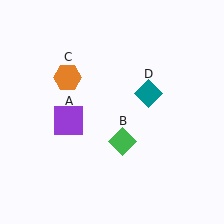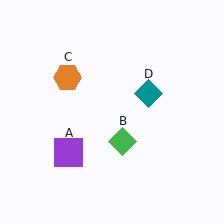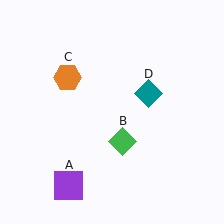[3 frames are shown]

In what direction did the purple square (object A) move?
The purple square (object A) moved down.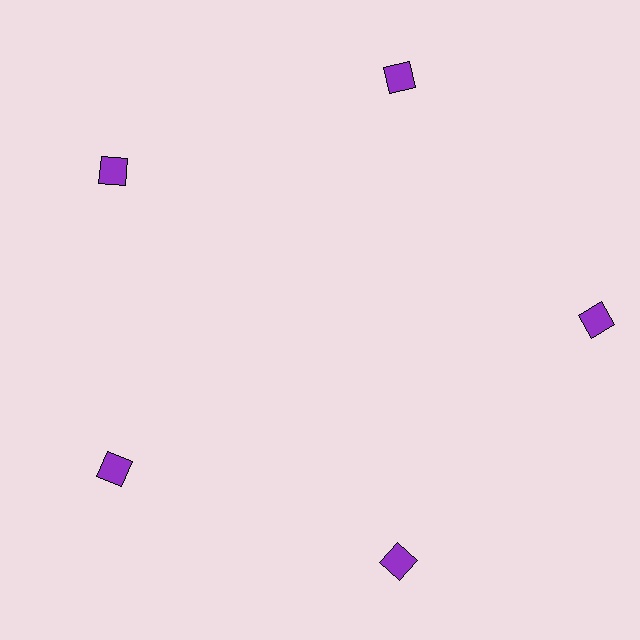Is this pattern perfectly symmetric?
No. The 5 purple squares are arranged in a ring, but one element near the 3 o'clock position is pushed outward from the center, breaking the 5-fold rotational symmetry.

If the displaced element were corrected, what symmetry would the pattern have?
It would have 5-fold rotational symmetry — the pattern would map onto itself every 72 degrees.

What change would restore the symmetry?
The symmetry would be restored by moving it inward, back onto the ring so that all 5 squares sit at equal angles and equal distance from the center.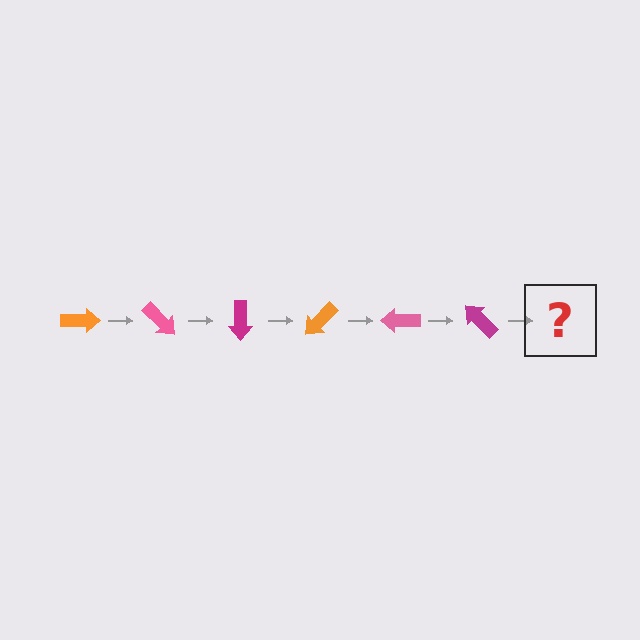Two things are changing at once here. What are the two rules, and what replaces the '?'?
The two rules are that it rotates 45 degrees each step and the color cycles through orange, pink, and magenta. The '?' should be an orange arrow, rotated 270 degrees from the start.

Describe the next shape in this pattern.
It should be an orange arrow, rotated 270 degrees from the start.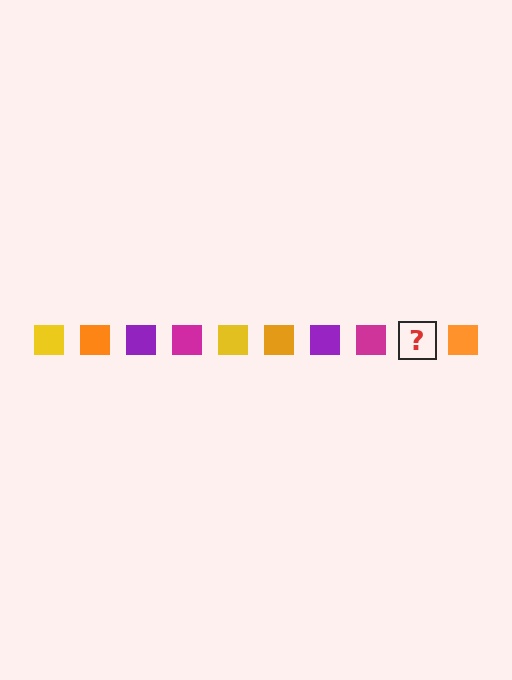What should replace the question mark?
The question mark should be replaced with a yellow square.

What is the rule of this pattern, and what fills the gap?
The rule is that the pattern cycles through yellow, orange, purple, magenta squares. The gap should be filled with a yellow square.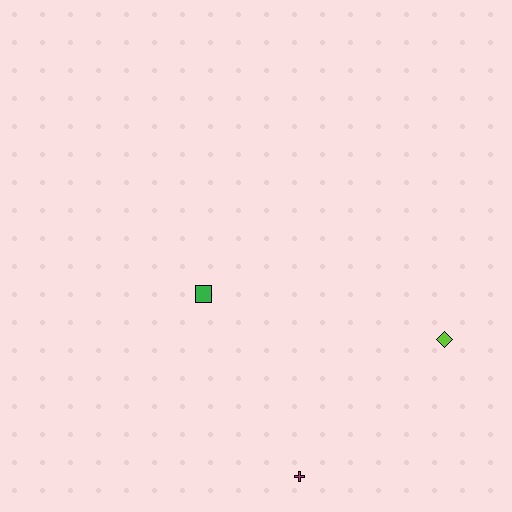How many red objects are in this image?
There are no red objects.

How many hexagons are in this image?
There are no hexagons.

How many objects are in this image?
There are 3 objects.